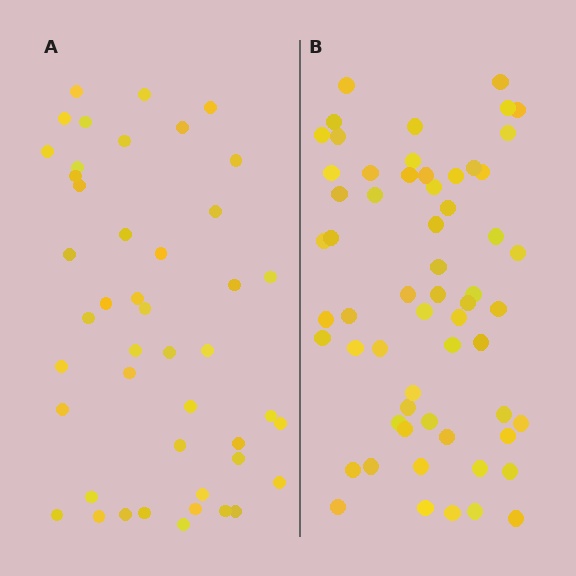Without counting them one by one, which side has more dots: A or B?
Region B (the right region) has more dots.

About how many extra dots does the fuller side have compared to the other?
Region B has approximately 15 more dots than region A.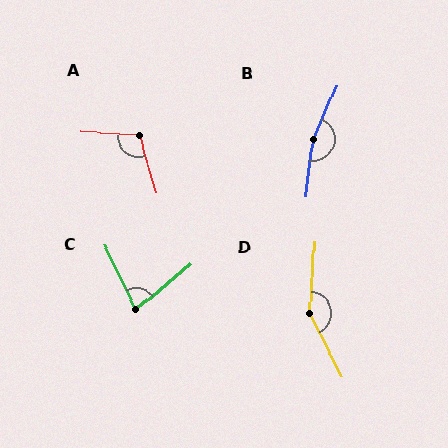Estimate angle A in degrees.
Approximately 109 degrees.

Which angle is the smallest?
C, at approximately 76 degrees.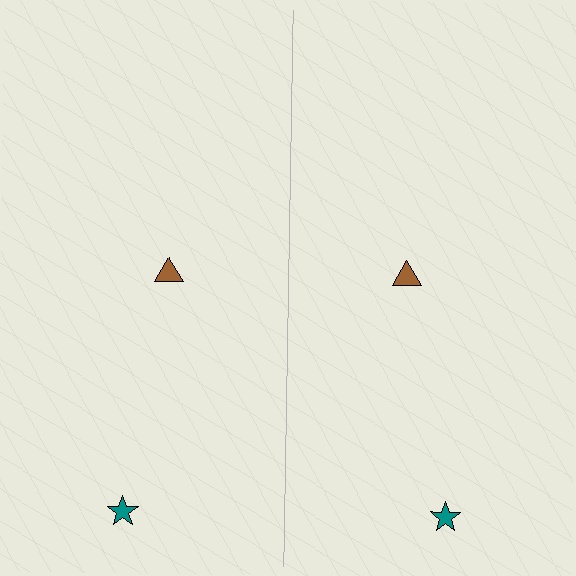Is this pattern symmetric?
Yes, this pattern has bilateral (reflection) symmetry.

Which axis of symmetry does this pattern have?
The pattern has a vertical axis of symmetry running through the center of the image.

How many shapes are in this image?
There are 4 shapes in this image.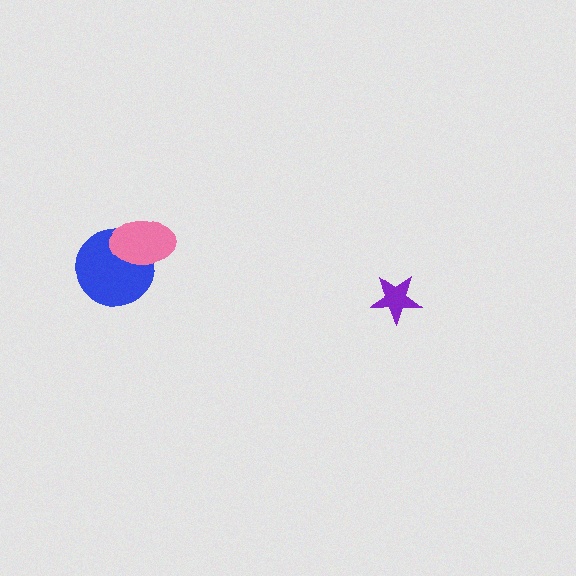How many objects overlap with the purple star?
0 objects overlap with the purple star.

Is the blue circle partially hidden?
Yes, it is partially covered by another shape.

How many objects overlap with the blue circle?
1 object overlaps with the blue circle.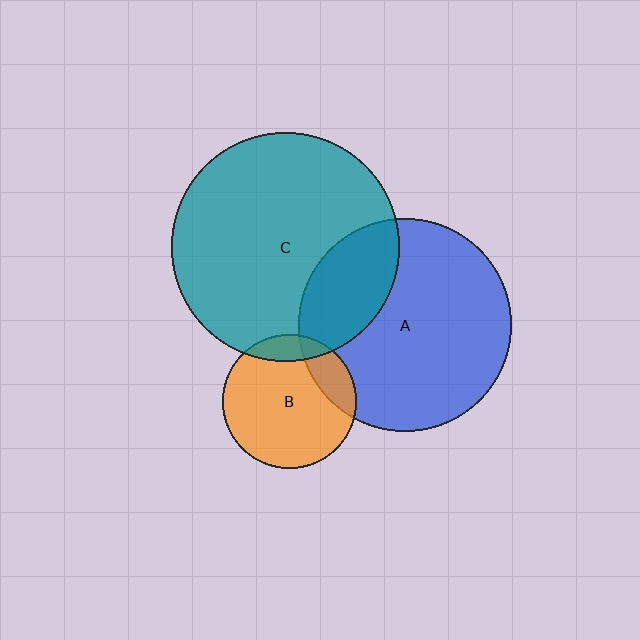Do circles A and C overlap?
Yes.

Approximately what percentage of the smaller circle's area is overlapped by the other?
Approximately 25%.